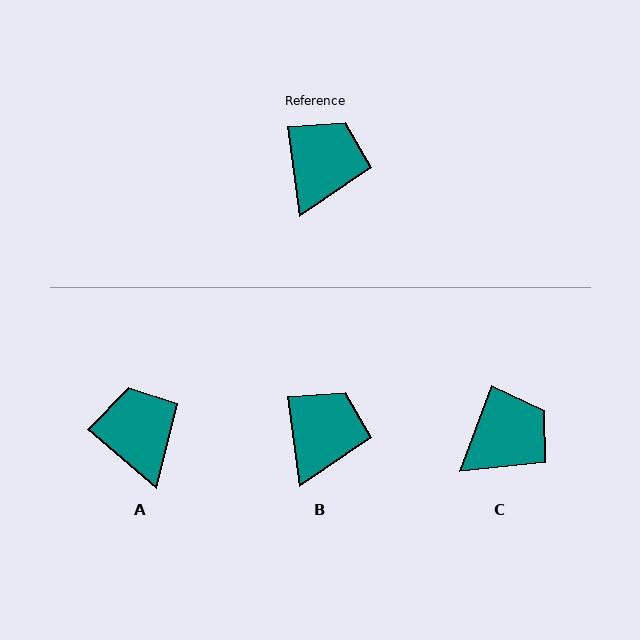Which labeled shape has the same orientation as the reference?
B.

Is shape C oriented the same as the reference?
No, it is off by about 28 degrees.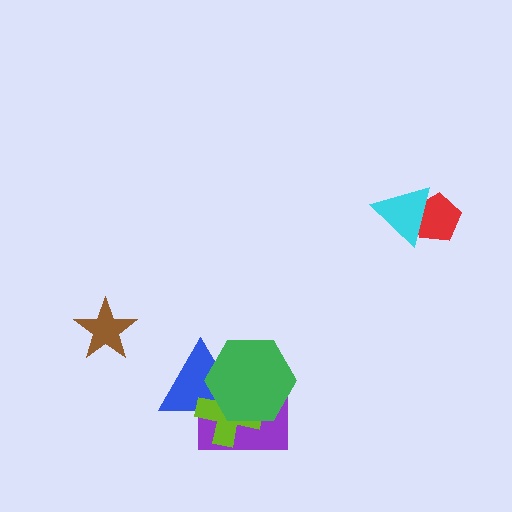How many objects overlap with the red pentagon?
1 object overlaps with the red pentagon.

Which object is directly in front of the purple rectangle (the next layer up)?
The blue triangle is directly in front of the purple rectangle.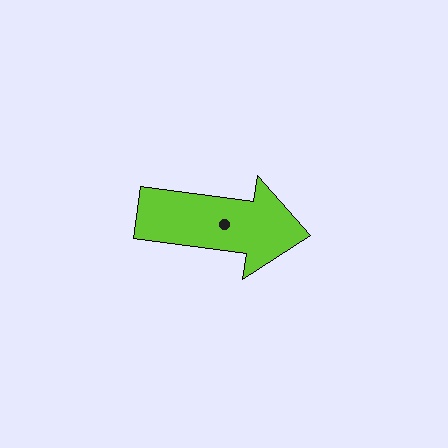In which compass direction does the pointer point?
East.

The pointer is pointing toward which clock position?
Roughly 3 o'clock.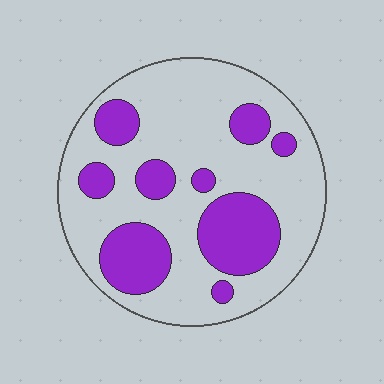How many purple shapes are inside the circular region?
9.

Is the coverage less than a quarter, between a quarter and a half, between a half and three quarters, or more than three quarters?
Between a quarter and a half.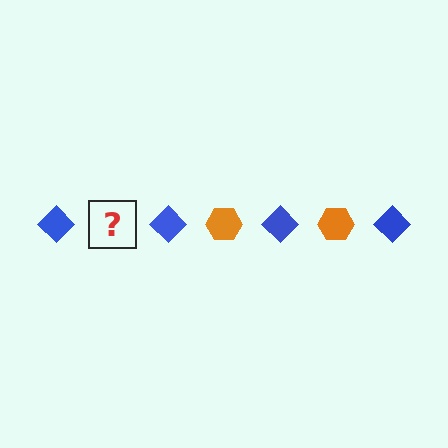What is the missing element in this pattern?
The missing element is an orange hexagon.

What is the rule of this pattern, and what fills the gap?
The rule is that the pattern alternates between blue diamond and orange hexagon. The gap should be filled with an orange hexagon.